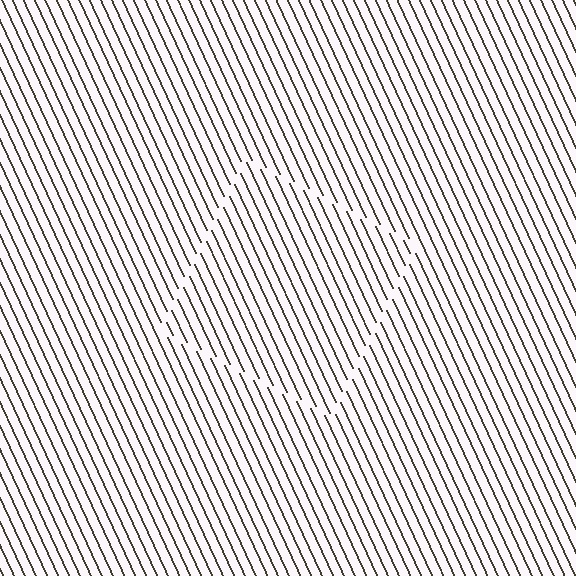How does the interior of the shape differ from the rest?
The interior of the shape contains the same grating, shifted by half a period — the contour is defined by the phase discontinuity where line-ends from the inner and outer gratings abut.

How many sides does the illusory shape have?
4 sides — the line-ends trace a square.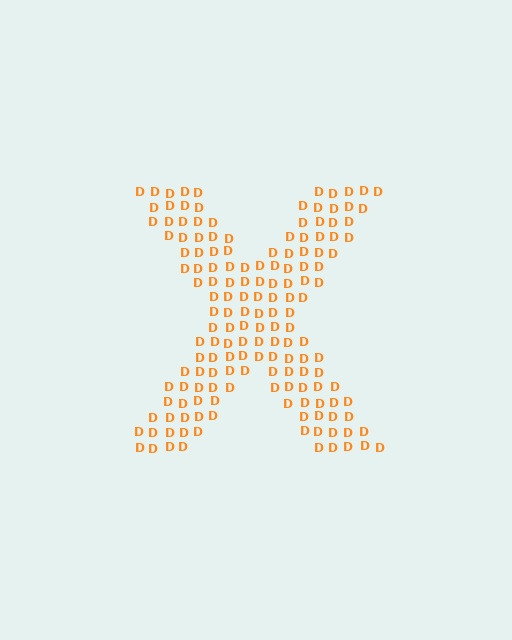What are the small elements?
The small elements are letter D's.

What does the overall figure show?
The overall figure shows the letter X.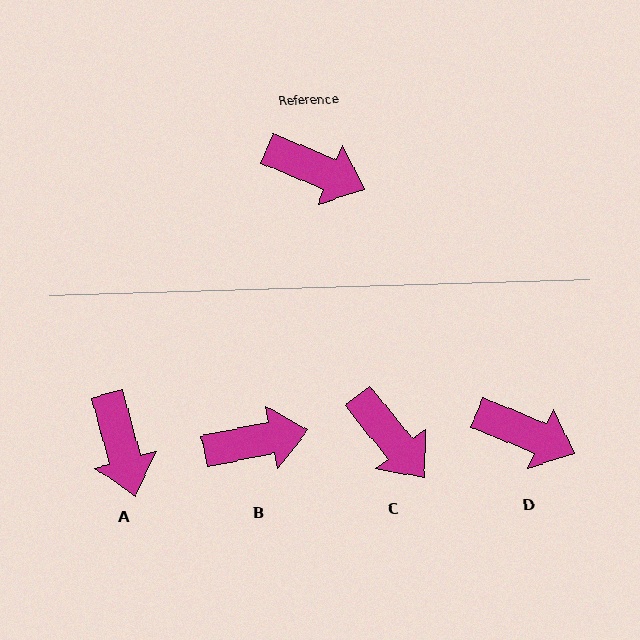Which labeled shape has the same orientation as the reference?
D.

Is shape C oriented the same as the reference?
No, it is off by about 28 degrees.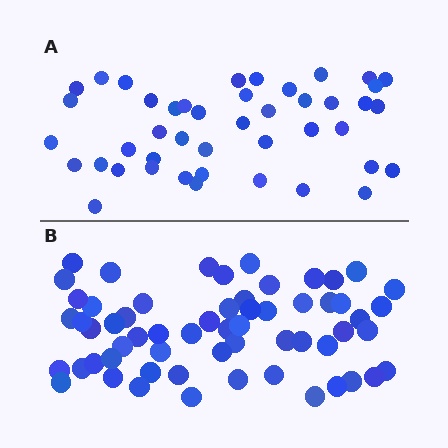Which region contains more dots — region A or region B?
Region B (the bottom region) has more dots.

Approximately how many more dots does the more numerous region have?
Region B has approximately 15 more dots than region A.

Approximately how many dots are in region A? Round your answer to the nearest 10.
About 40 dots. (The exact count is 44, which rounds to 40.)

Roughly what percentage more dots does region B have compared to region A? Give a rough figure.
About 35% more.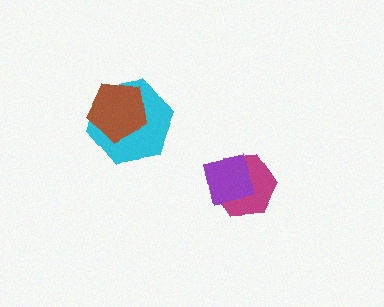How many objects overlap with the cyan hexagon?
1 object overlaps with the cyan hexagon.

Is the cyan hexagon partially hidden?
Yes, it is partially covered by another shape.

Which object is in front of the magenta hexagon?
The purple square is in front of the magenta hexagon.